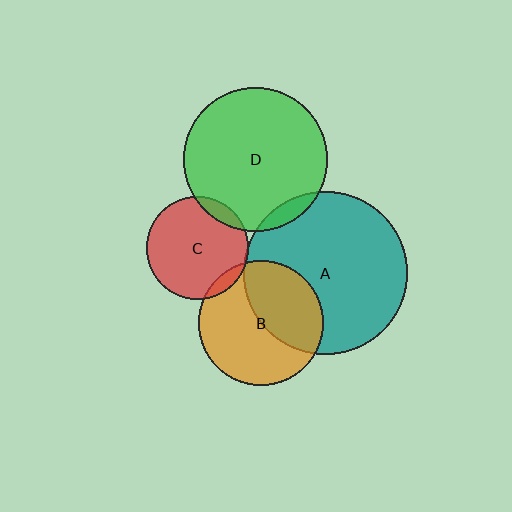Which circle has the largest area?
Circle A (teal).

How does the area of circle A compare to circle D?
Approximately 1.3 times.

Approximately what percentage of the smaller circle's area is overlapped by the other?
Approximately 40%.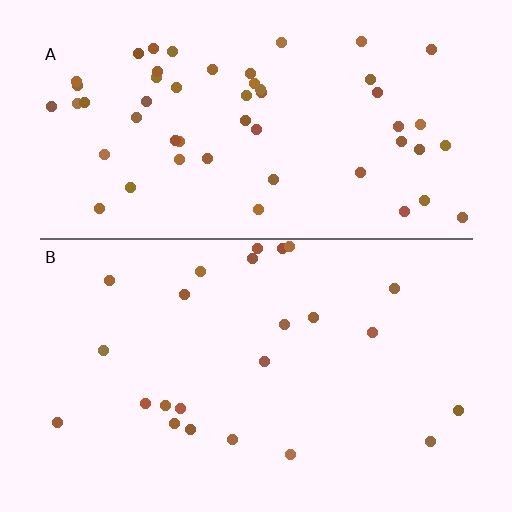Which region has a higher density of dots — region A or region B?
A (the top).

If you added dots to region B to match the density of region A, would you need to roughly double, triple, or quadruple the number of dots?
Approximately double.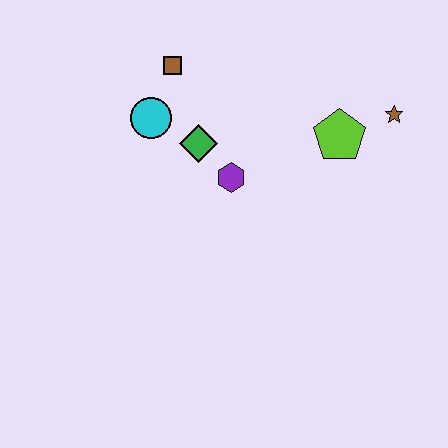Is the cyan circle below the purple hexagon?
No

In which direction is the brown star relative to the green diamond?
The brown star is to the right of the green diamond.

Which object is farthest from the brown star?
The cyan circle is farthest from the brown star.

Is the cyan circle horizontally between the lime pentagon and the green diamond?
No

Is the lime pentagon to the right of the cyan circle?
Yes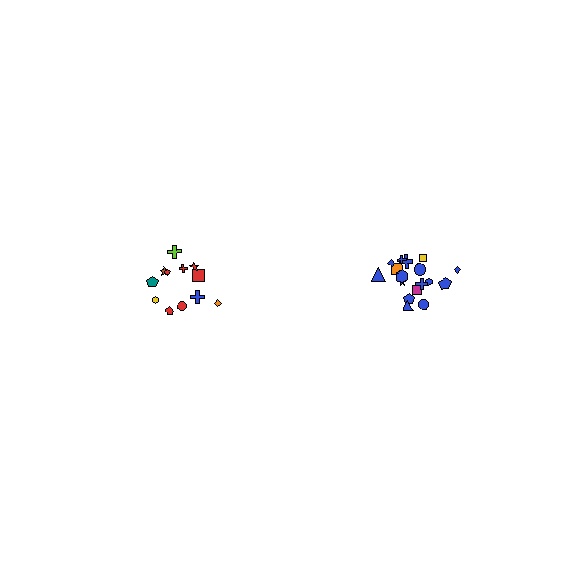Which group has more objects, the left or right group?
The right group.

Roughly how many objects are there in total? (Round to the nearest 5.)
Roughly 30 objects in total.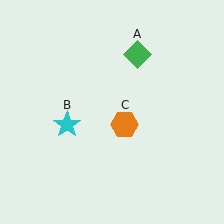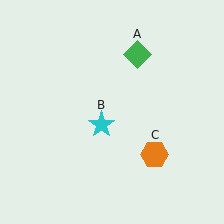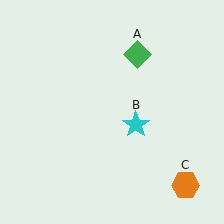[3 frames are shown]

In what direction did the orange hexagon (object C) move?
The orange hexagon (object C) moved down and to the right.